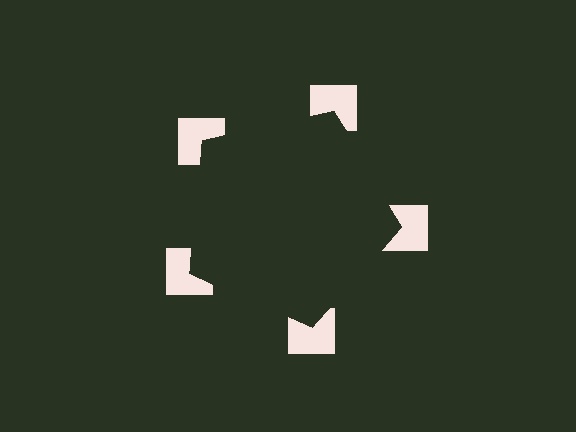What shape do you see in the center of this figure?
An illusory pentagon — its edges are inferred from the aligned wedge cuts in the notched squares, not physically drawn.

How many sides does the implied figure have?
5 sides.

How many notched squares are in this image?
There are 5 — one at each vertex of the illusory pentagon.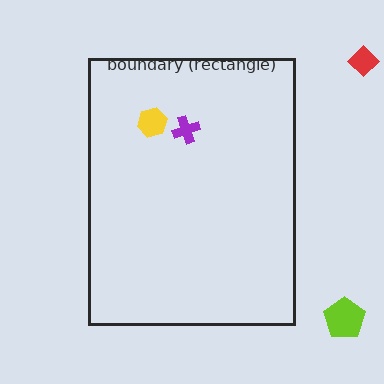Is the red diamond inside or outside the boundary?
Outside.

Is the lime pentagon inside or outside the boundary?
Outside.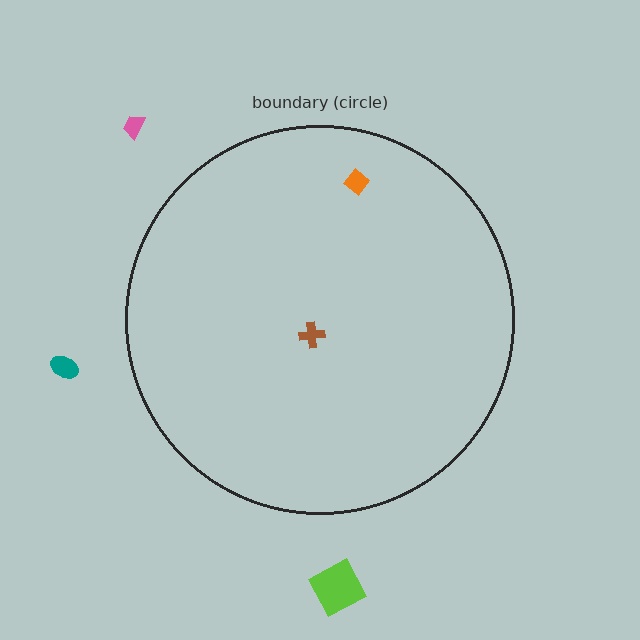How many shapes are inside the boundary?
2 inside, 3 outside.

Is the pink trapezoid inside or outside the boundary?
Outside.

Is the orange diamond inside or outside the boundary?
Inside.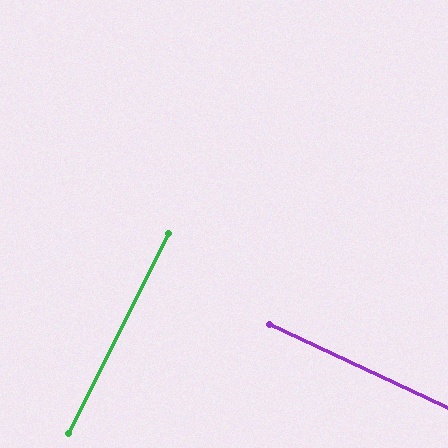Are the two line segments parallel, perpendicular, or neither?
Perpendicular — they meet at approximately 89°.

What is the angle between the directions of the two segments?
Approximately 89 degrees.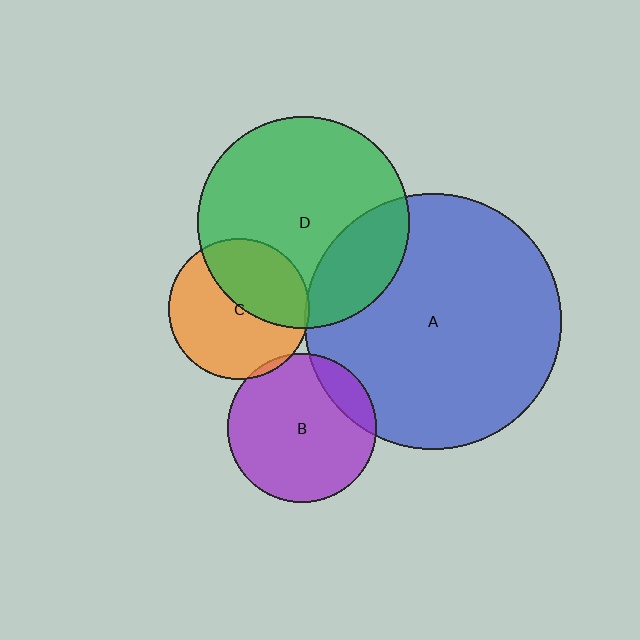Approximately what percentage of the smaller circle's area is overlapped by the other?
Approximately 15%.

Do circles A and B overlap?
Yes.